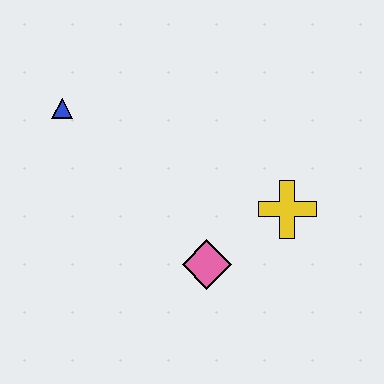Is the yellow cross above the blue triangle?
No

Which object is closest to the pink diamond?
The yellow cross is closest to the pink diamond.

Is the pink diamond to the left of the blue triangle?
No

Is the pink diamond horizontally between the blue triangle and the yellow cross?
Yes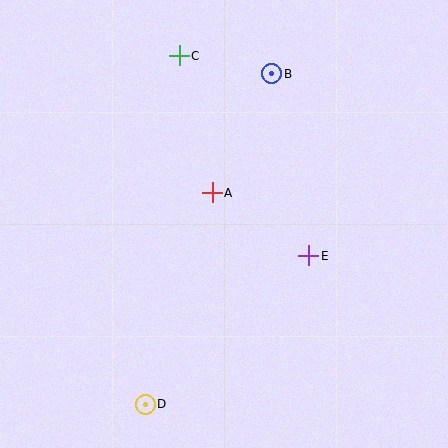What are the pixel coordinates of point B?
Point B is at (272, 74).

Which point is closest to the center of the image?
Point A at (212, 193) is closest to the center.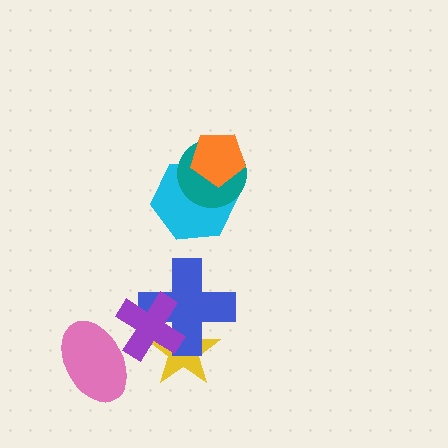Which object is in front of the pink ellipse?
The purple cross is in front of the pink ellipse.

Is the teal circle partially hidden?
Yes, it is partially covered by another shape.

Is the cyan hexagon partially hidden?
Yes, it is partially covered by another shape.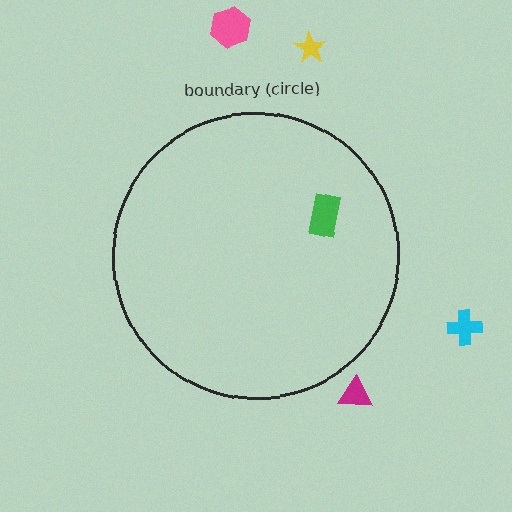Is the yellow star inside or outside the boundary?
Outside.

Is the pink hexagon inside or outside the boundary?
Outside.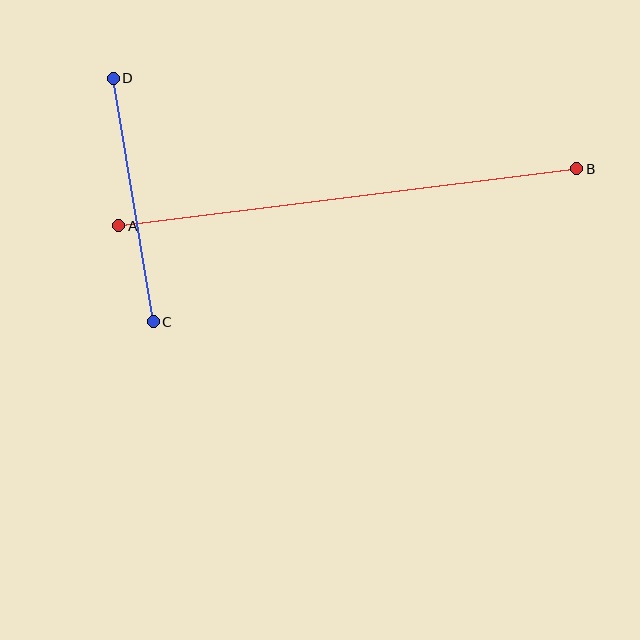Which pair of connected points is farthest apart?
Points A and B are farthest apart.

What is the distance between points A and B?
The distance is approximately 462 pixels.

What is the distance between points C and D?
The distance is approximately 246 pixels.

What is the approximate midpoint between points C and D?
The midpoint is at approximately (133, 200) pixels.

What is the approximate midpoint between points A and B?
The midpoint is at approximately (348, 197) pixels.